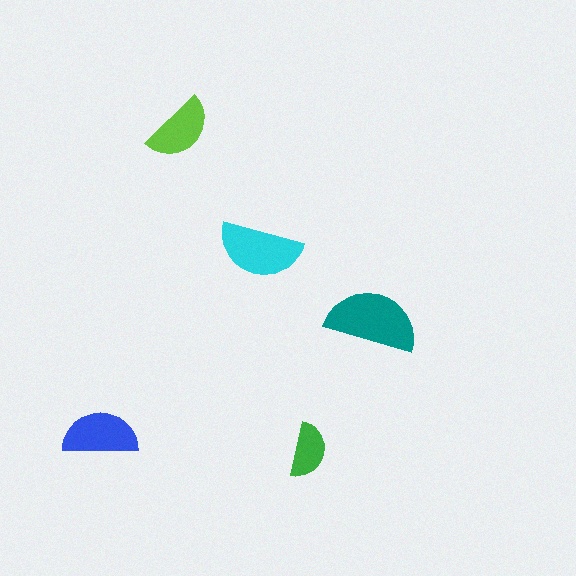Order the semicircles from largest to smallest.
the teal one, the cyan one, the blue one, the lime one, the green one.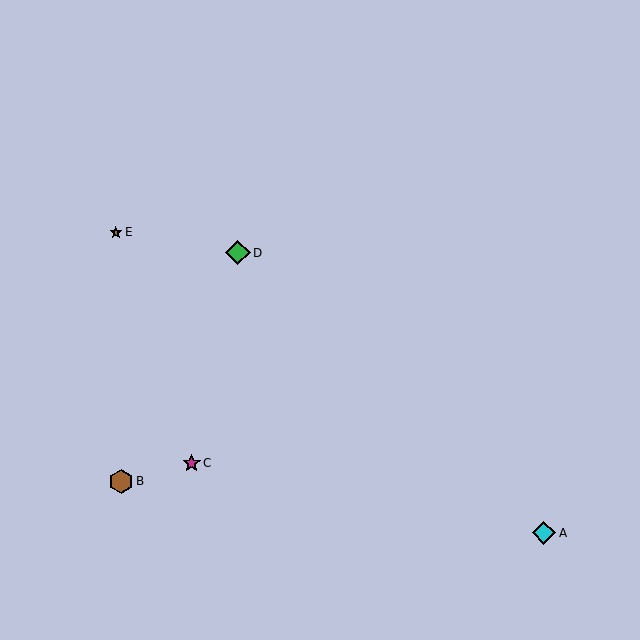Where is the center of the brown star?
The center of the brown star is at (116, 232).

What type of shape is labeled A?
Shape A is a cyan diamond.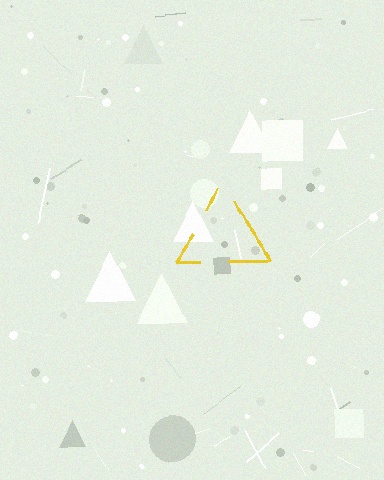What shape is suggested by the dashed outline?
The dashed outline suggests a triangle.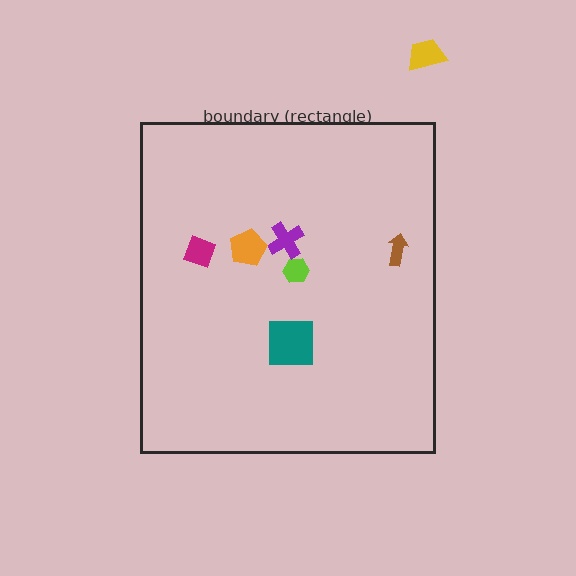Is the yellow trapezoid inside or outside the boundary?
Outside.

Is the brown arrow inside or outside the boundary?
Inside.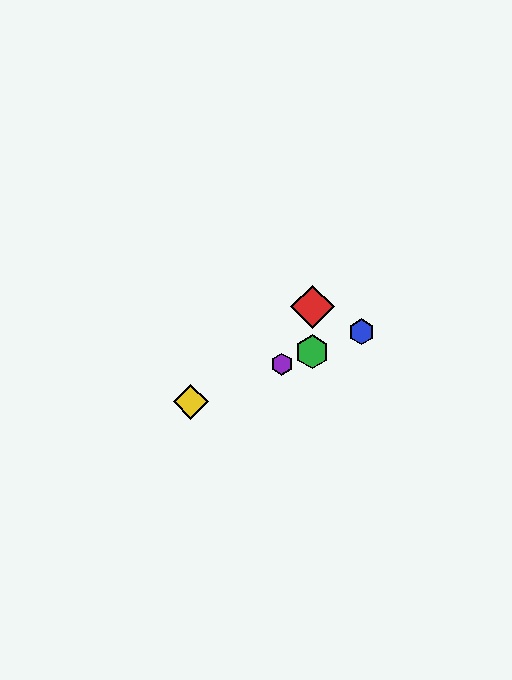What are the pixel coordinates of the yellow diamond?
The yellow diamond is at (191, 402).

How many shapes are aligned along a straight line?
4 shapes (the blue hexagon, the green hexagon, the yellow diamond, the purple hexagon) are aligned along a straight line.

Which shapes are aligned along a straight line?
The blue hexagon, the green hexagon, the yellow diamond, the purple hexagon are aligned along a straight line.